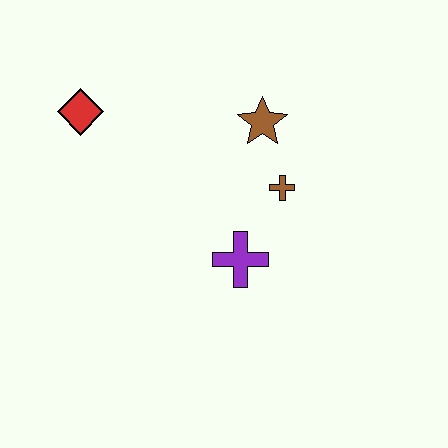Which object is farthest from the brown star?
The red diamond is farthest from the brown star.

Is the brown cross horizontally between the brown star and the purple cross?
No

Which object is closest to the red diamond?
The brown star is closest to the red diamond.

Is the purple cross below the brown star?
Yes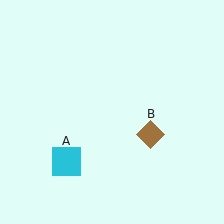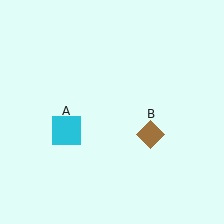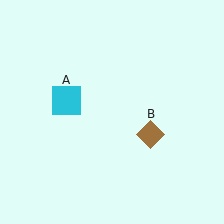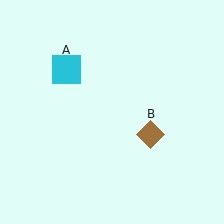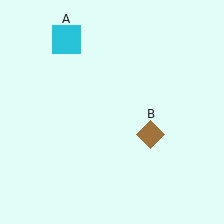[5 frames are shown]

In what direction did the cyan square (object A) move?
The cyan square (object A) moved up.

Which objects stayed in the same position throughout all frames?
Brown diamond (object B) remained stationary.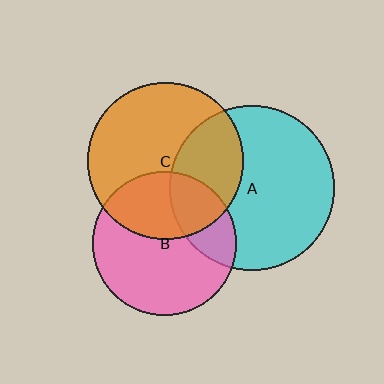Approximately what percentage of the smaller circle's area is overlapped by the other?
Approximately 35%.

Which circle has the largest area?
Circle A (cyan).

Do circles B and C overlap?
Yes.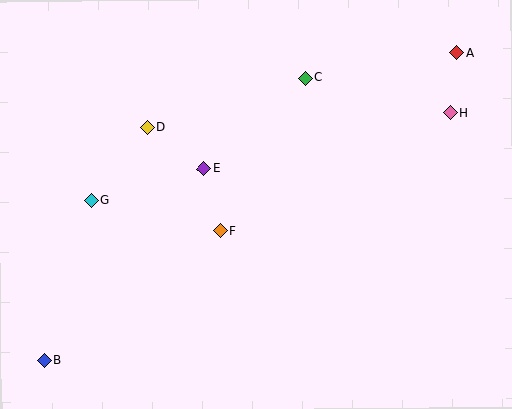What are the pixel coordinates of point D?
Point D is at (148, 127).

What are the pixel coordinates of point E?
Point E is at (203, 169).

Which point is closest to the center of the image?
Point F at (220, 231) is closest to the center.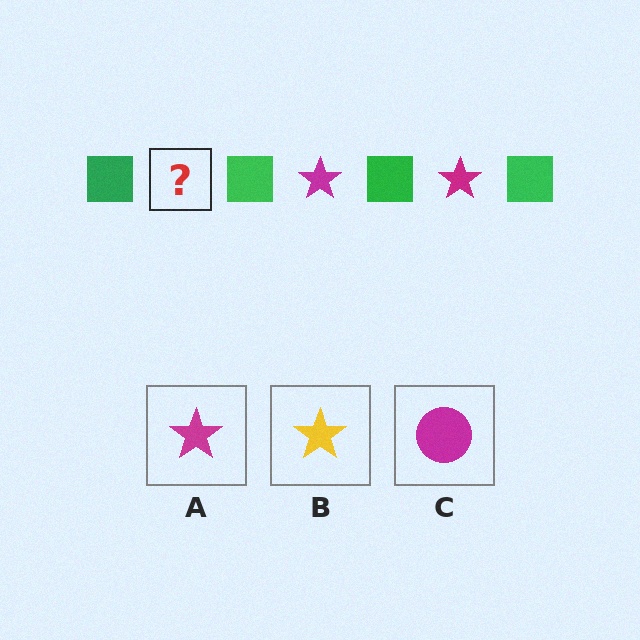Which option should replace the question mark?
Option A.